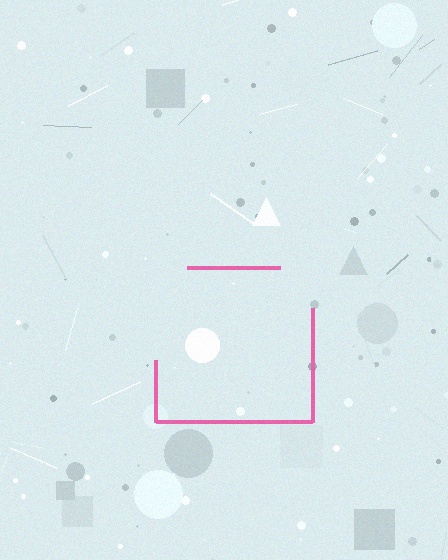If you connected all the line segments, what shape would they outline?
They would outline a square.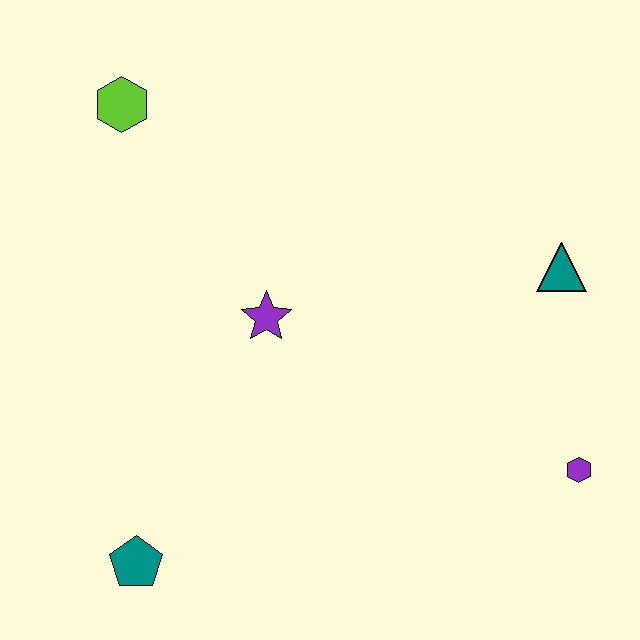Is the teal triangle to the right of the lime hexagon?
Yes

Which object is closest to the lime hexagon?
The purple star is closest to the lime hexagon.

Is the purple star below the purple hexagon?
No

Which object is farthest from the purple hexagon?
The lime hexagon is farthest from the purple hexagon.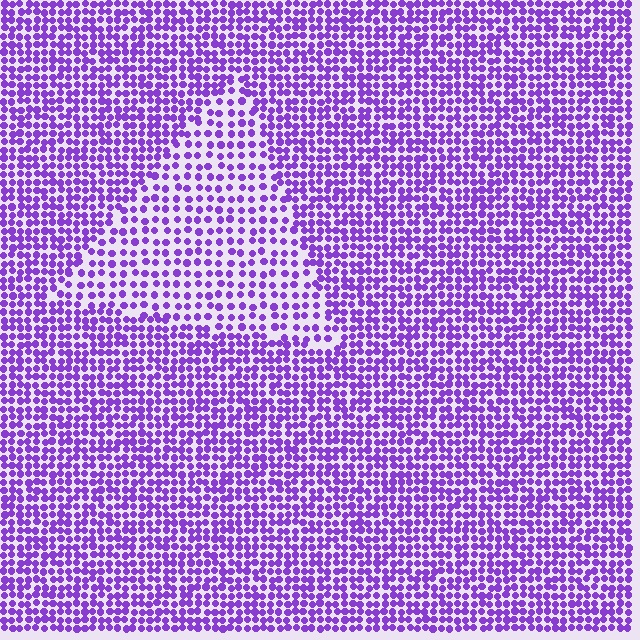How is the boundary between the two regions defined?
The boundary is defined by a change in element density (approximately 1.8x ratio). All elements are the same color, size, and shape.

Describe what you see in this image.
The image contains small purple elements arranged at two different densities. A triangle-shaped region is visible where the elements are less densely packed than the surrounding area.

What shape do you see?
I see a triangle.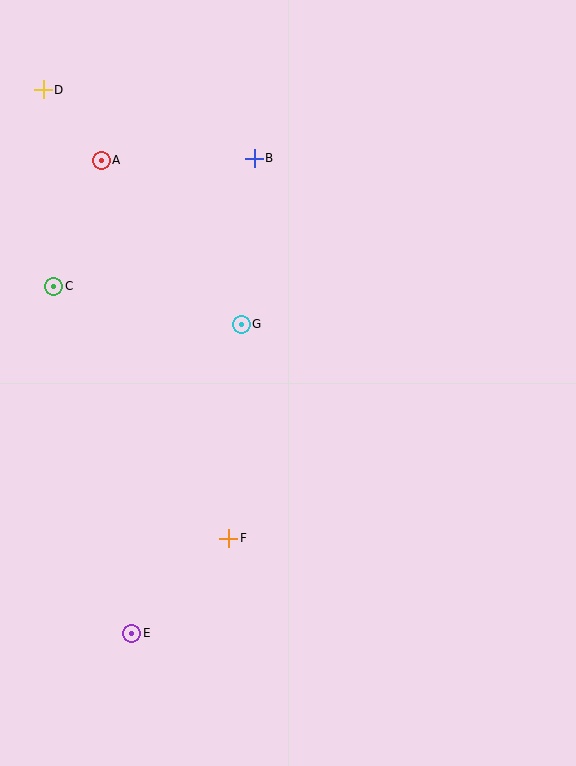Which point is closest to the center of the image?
Point G at (241, 324) is closest to the center.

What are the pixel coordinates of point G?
Point G is at (241, 324).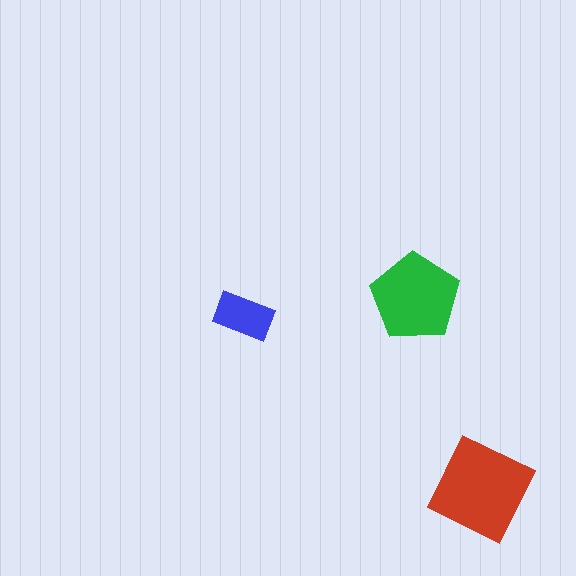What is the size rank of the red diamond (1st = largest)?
1st.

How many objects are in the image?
There are 3 objects in the image.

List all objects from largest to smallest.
The red diamond, the green pentagon, the blue rectangle.